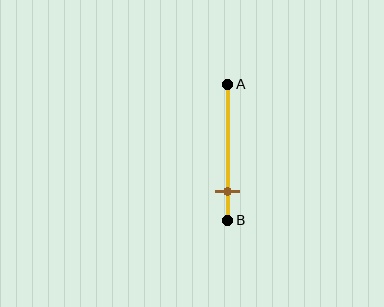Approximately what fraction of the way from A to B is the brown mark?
The brown mark is approximately 80% of the way from A to B.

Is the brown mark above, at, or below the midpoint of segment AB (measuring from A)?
The brown mark is below the midpoint of segment AB.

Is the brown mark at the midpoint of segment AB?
No, the mark is at about 80% from A, not at the 50% midpoint.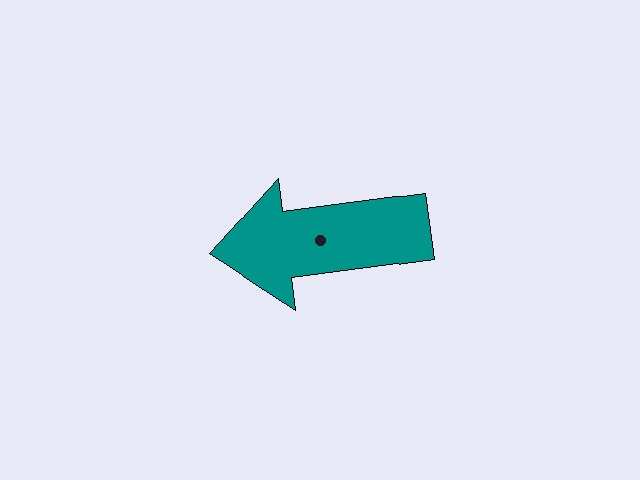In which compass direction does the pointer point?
West.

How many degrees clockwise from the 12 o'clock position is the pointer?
Approximately 263 degrees.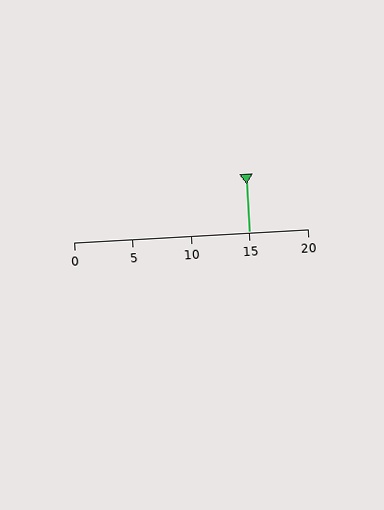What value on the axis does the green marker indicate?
The marker indicates approximately 15.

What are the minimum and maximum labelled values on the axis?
The axis runs from 0 to 20.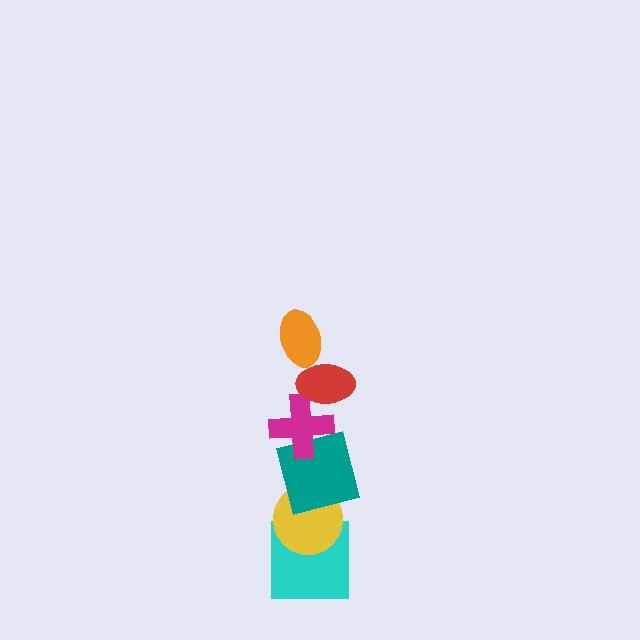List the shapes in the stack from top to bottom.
From top to bottom: the orange ellipse, the red ellipse, the magenta cross, the teal square, the yellow circle, the cyan square.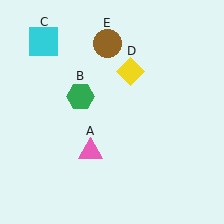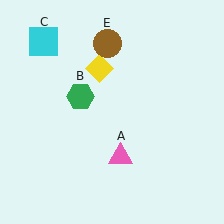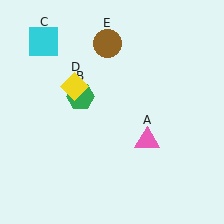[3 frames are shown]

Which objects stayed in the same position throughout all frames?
Green hexagon (object B) and cyan square (object C) and brown circle (object E) remained stationary.